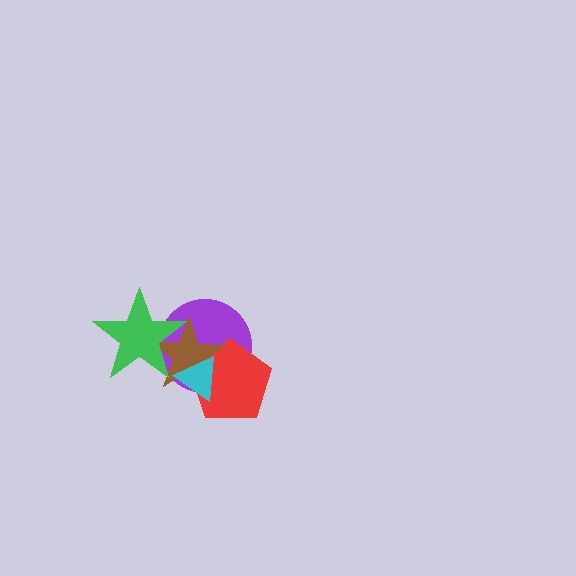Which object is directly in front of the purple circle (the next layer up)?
The red pentagon is directly in front of the purple circle.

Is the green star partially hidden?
No, no other shape covers it.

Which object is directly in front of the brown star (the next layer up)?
The cyan triangle is directly in front of the brown star.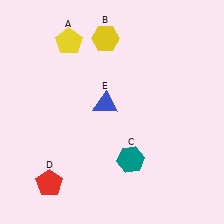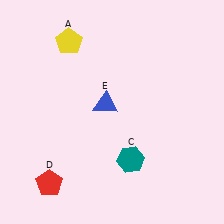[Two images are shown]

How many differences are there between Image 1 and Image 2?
There is 1 difference between the two images.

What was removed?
The yellow hexagon (B) was removed in Image 2.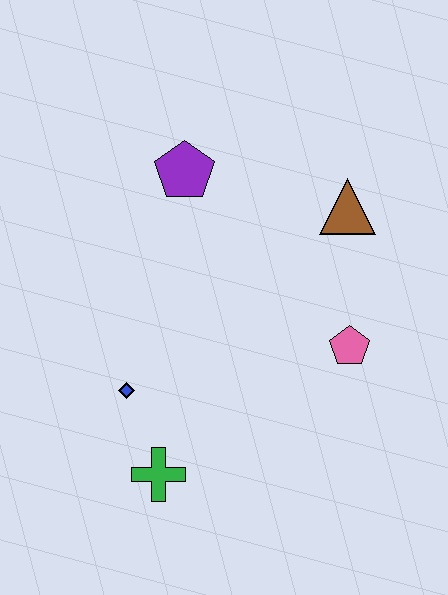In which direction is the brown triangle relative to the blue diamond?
The brown triangle is to the right of the blue diamond.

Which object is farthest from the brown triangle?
The green cross is farthest from the brown triangle.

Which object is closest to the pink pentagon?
The brown triangle is closest to the pink pentagon.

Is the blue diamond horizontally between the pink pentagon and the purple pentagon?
No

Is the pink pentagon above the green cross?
Yes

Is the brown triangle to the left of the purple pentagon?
No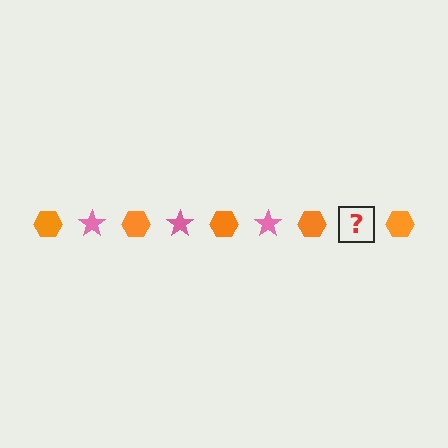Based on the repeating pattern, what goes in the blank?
The blank should be a pink star.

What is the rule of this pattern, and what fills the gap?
The rule is that the pattern alternates between orange hexagon and pink star. The gap should be filled with a pink star.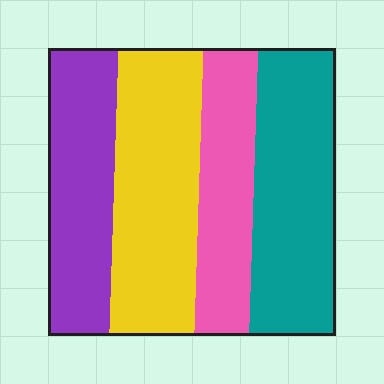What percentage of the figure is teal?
Teal takes up between a sixth and a third of the figure.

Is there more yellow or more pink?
Yellow.